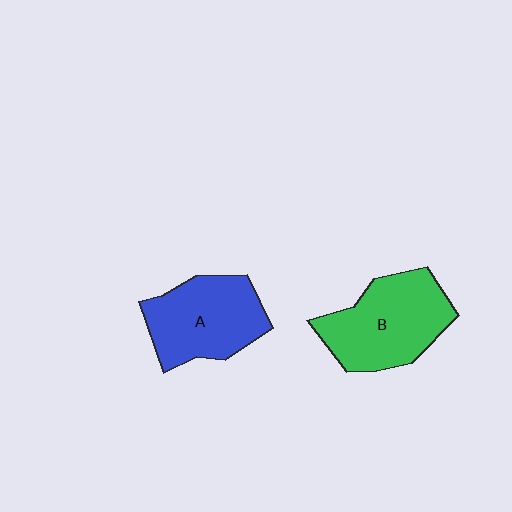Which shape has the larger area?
Shape B (green).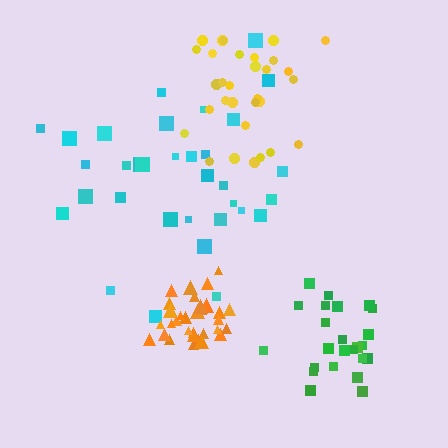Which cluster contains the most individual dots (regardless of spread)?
Cyan (33).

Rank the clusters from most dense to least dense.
orange, green, yellow, cyan.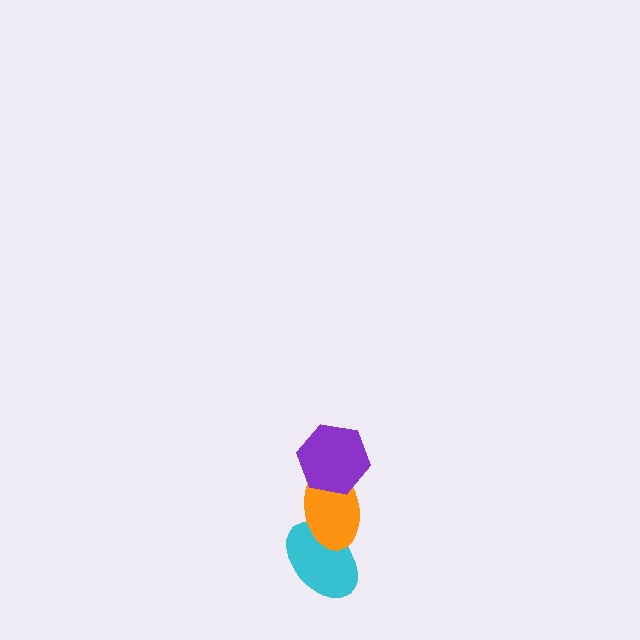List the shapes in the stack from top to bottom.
From top to bottom: the purple hexagon, the orange ellipse, the cyan ellipse.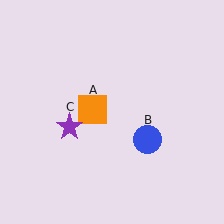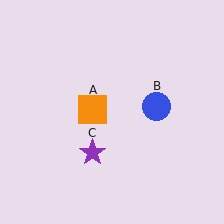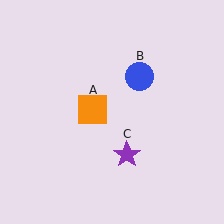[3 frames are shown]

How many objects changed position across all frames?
2 objects changed position: blue circle (object B), purple star (object C).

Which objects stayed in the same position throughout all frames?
Orange square (object A) remained stationary.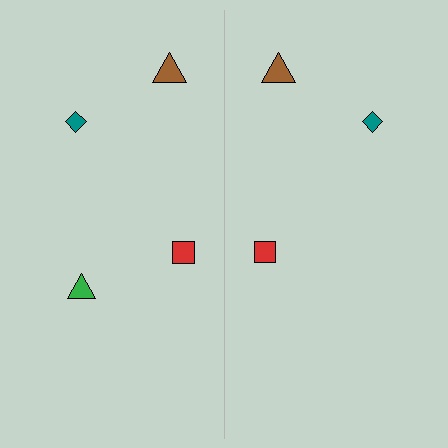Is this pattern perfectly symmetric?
No, the pattern is not perfectly symmetric. A green triangle is missing from the right side.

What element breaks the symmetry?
A green triangle is missing from the right side.